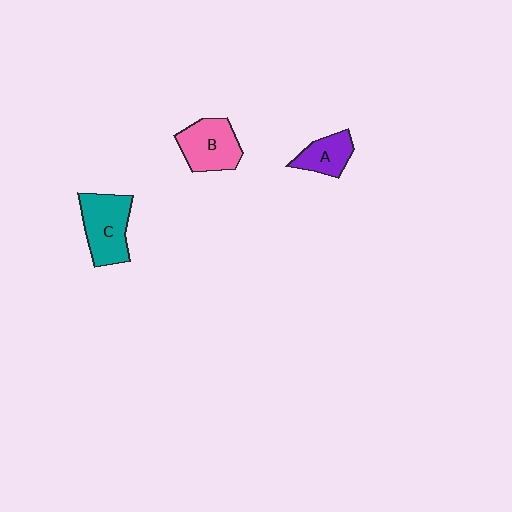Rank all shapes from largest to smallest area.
From largest to smallest: C (teal), B (pink), A (purple).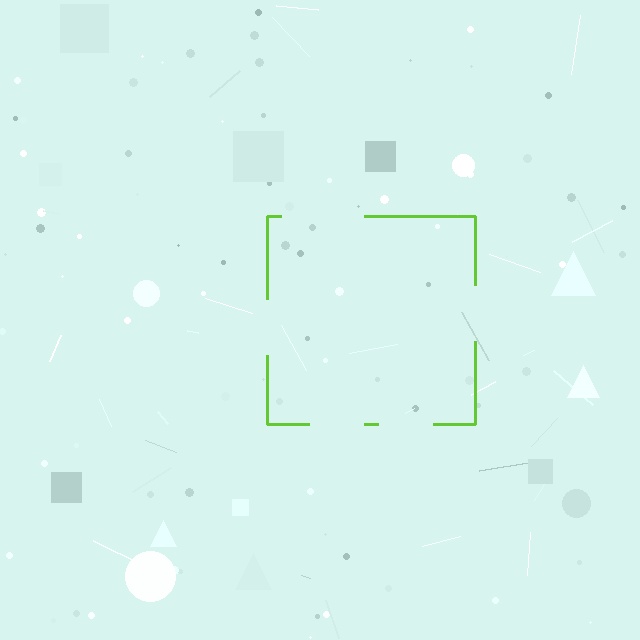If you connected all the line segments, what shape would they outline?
They would outline a square.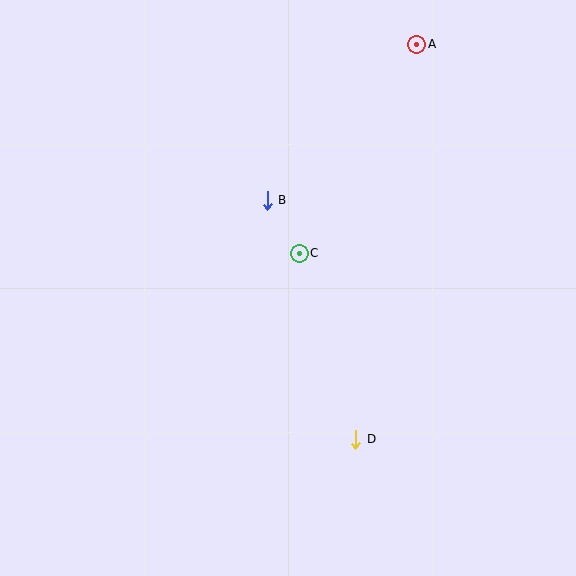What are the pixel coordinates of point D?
Point D is at (356, 439).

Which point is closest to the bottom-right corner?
Point D is closest to the bottom-right corner.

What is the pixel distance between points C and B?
The distance between C and B is 62 pixels.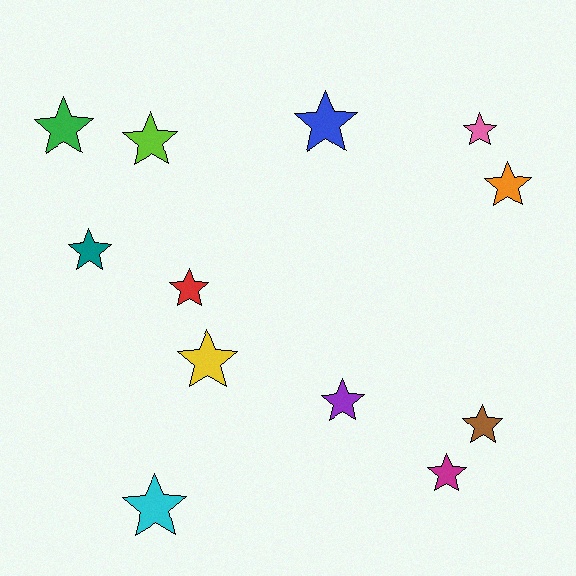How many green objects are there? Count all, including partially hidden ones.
There is 1 green object.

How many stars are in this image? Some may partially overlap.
There are 12 stars.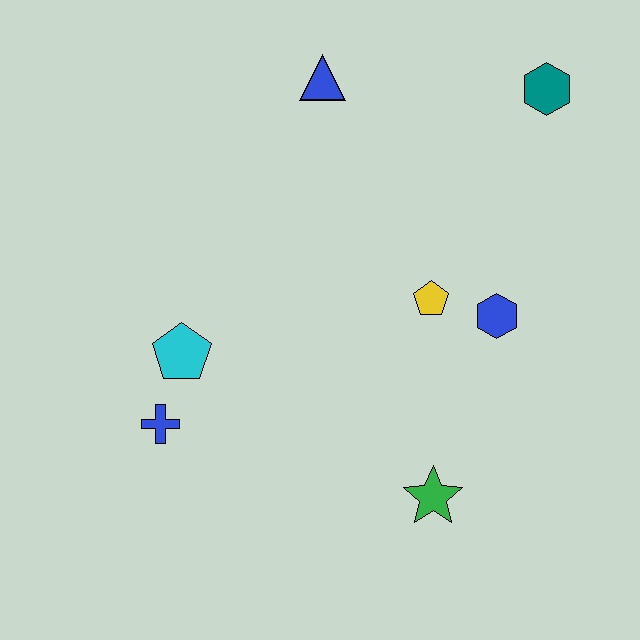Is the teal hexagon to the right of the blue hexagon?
Yes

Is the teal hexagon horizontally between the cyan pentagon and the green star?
No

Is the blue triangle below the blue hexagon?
No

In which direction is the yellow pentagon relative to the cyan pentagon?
The yellow pentagon is to the right of the cyan pentagon.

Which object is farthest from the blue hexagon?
The blue cross is farthest from the blue hexagon.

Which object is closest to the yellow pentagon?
The blue hexagon is closest to the yellow pentagon.